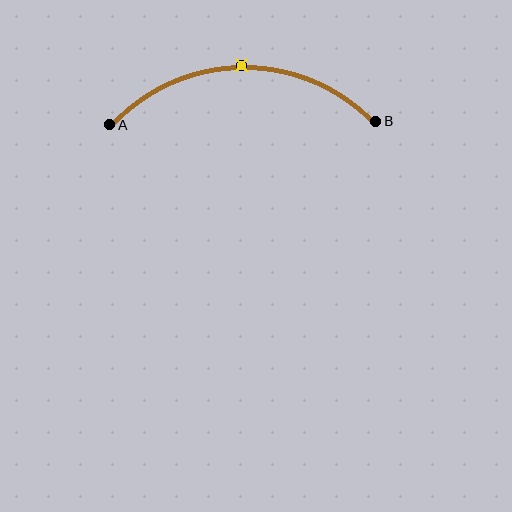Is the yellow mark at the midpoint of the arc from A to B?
Yes. The yellow mark lies on the arc at equal arc-length from both A and B — it is the arc midpoint.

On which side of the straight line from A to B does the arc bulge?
The arc bulges above the straight line connecting A and B.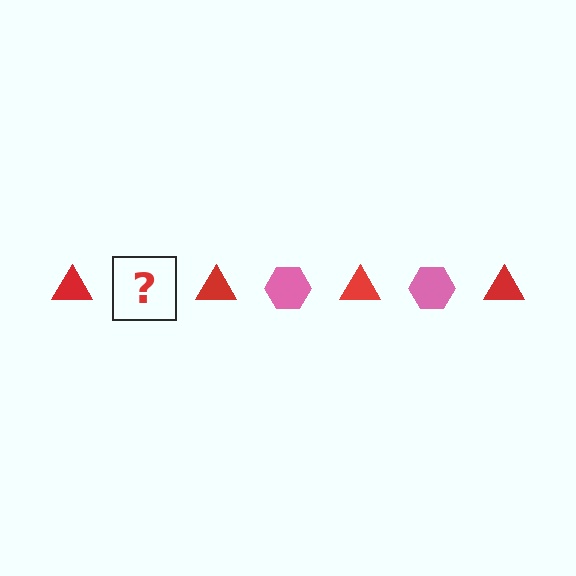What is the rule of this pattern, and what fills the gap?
The rule is that the pattern alternates between red triangle and pink hexagon. The gap should be filled with a pink hexagon.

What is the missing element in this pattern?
The missing element is a pink hexagon.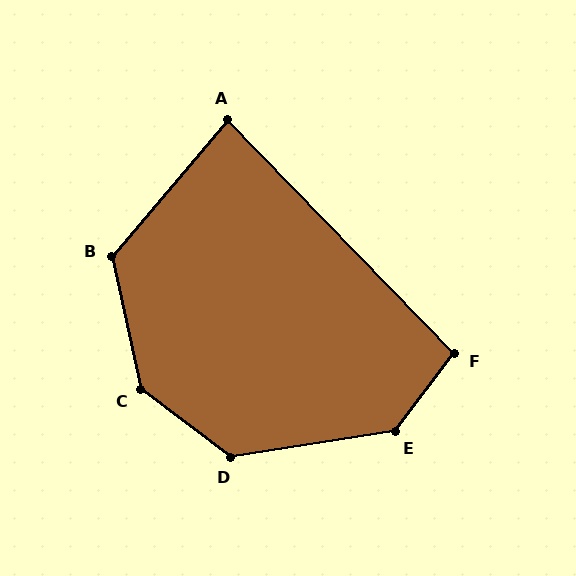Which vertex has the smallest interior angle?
A, at approximately 84 degrees.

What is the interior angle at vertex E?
Approximately 136 degrees (obtuse).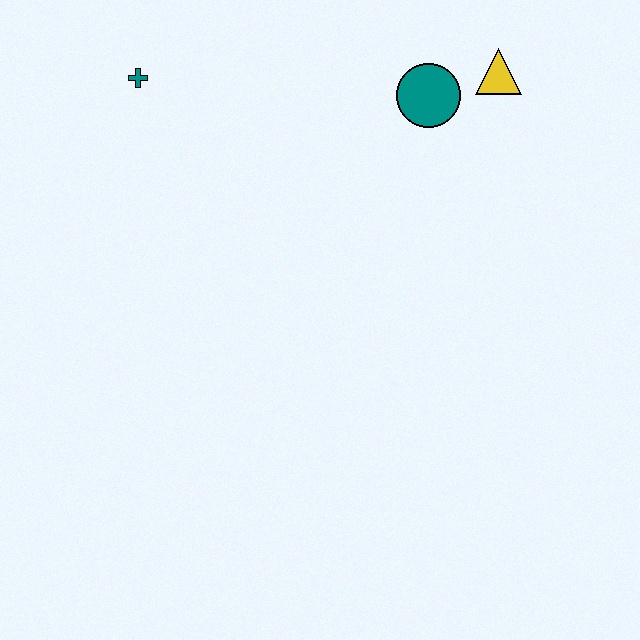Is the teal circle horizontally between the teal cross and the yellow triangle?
Yes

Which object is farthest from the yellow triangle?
The teal cross is farthest from the yellow triangle.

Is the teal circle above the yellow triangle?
No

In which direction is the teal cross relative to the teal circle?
The teal cross is to the left of the teal circle.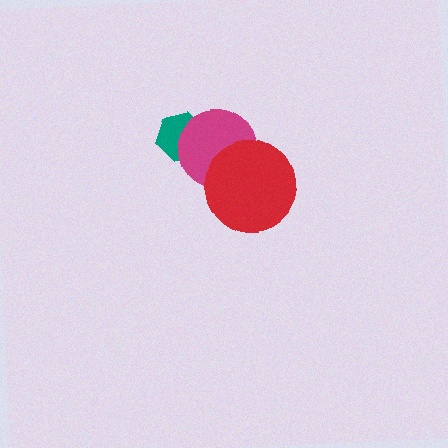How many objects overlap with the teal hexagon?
1 object overlaps with the teal hexagon.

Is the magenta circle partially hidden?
Yes, it is partially covered by another shape.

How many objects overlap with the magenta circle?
2 objects overlap with the magenta circle.